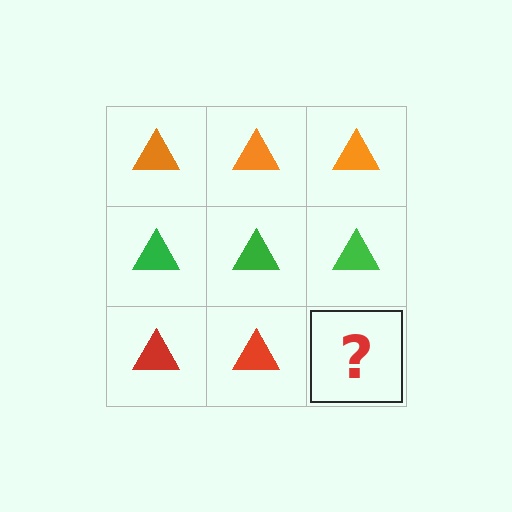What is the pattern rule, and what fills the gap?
The rule is that each row has a consistent color. The gap should be filled with a red triangle.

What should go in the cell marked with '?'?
The missing cell should contain a red triangle.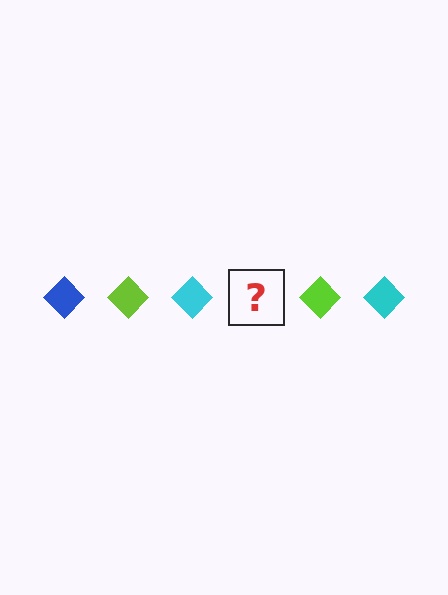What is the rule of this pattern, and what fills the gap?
The rule is that the pattern cycles through blue, lime, cyan diamonds. The gap should be filled with a blue diamond.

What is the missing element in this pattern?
The missing element is a blue diamond.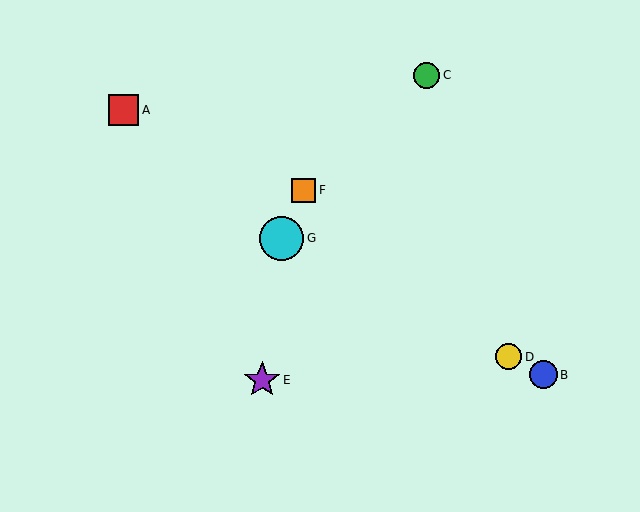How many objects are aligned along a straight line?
3 objects (B, D, G) are aligned along a straight line.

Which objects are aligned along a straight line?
Objects B, D, G are aligned along a straight line.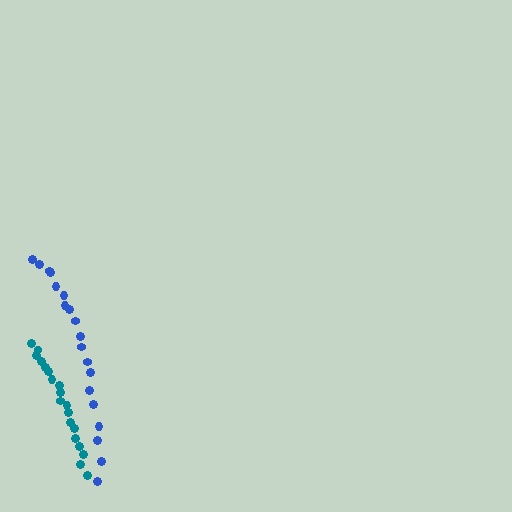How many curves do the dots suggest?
There are 2 distinct paths.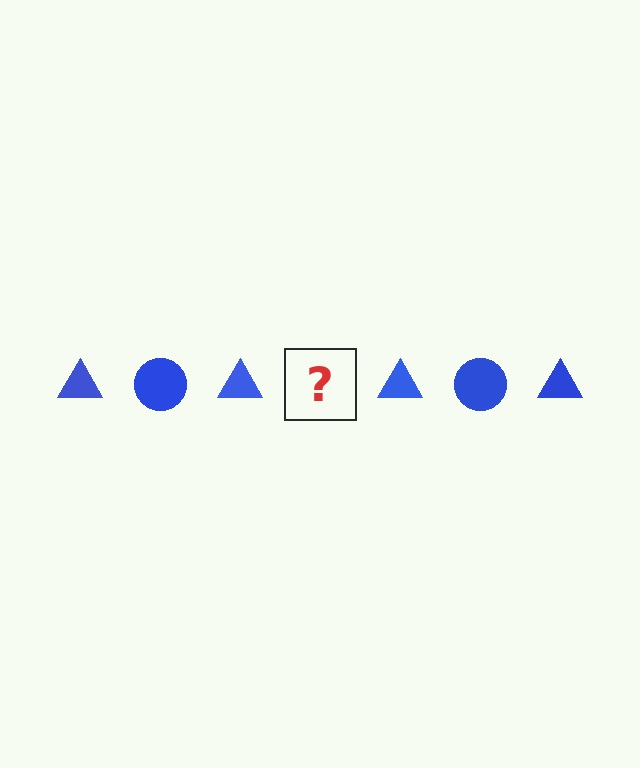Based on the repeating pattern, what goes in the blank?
The blank should be a blue circle.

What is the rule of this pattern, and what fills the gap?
The rule is that the pattern cycles through triangle, circle shapes in blue. The gap should be filled with a blue circle.